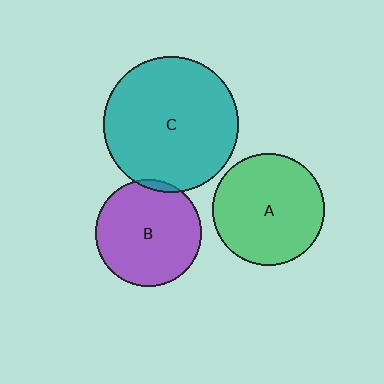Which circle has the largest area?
Circle C (teal).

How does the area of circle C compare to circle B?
Approximately 1.6 times.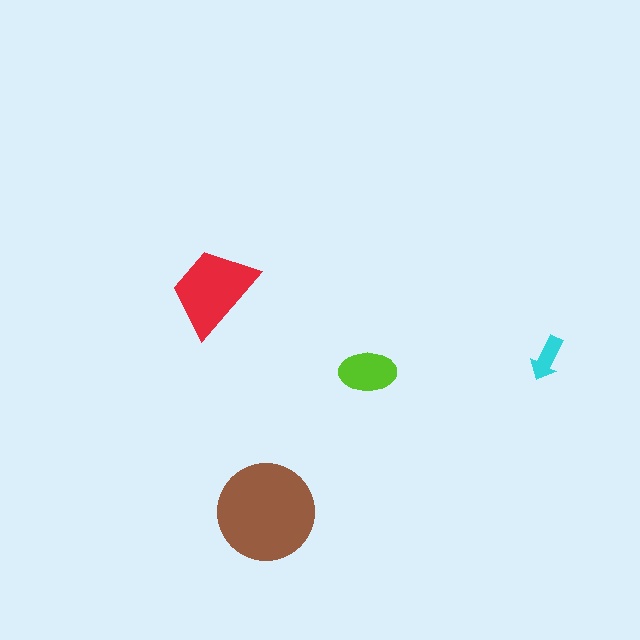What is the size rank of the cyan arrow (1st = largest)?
4th.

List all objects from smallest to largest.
The cyan arrow, the lime ellipse, the red trapezoid, the brown circle.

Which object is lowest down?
The brown circle is bottommost.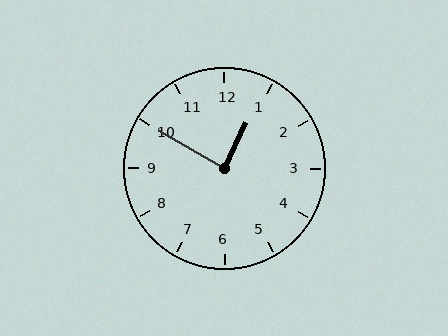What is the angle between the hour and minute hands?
Approximately 85 degrees.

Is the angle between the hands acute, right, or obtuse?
It is right.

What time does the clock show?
12:50.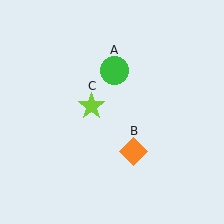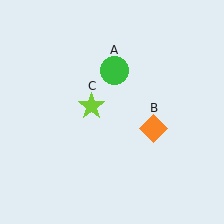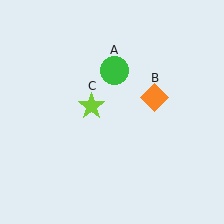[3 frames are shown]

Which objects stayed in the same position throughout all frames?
Green circle (object A) and lime star (object C) remained stationary.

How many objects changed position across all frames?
1 object changed position: orange diamond (object B).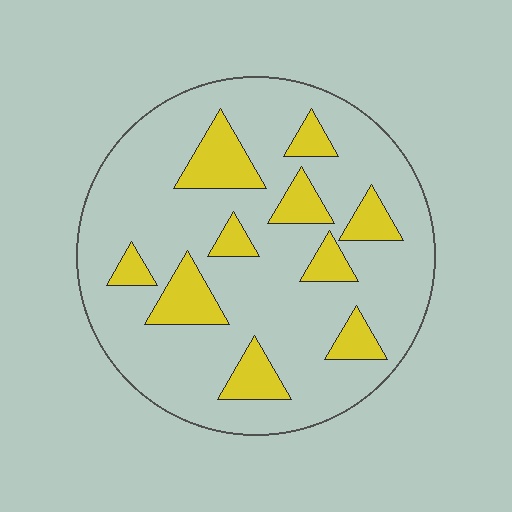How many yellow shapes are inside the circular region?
10.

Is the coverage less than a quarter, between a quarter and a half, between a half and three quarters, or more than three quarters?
Less than a quarter.